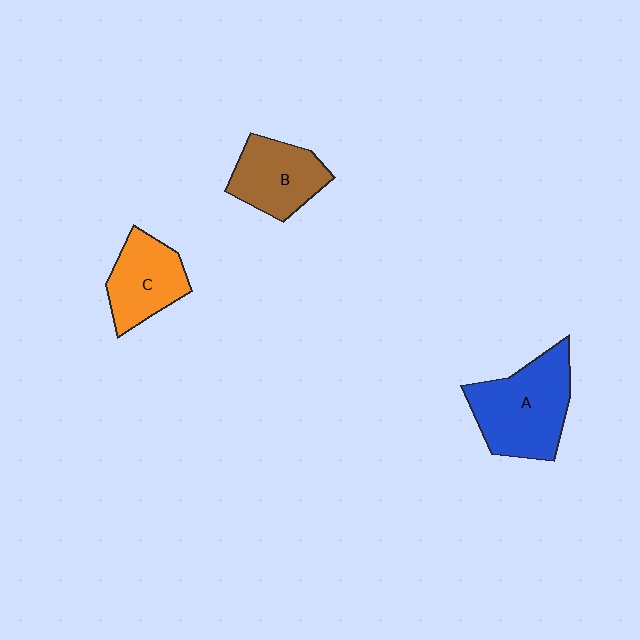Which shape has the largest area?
Shape A (blue).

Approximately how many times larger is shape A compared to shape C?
Approximately 1.5 times.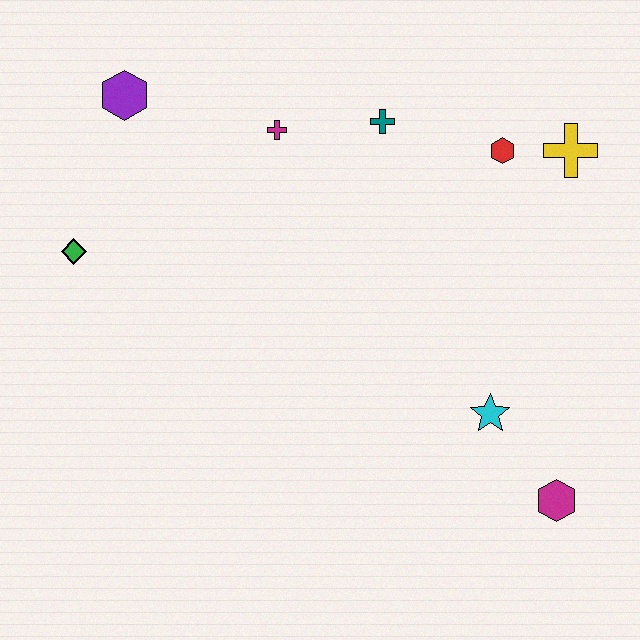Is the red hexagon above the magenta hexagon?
Yes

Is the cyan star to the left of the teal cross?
No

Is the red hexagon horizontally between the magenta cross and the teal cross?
No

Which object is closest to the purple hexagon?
The magenta cross is closest to the purple hexagon.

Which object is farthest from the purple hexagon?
The magenta hexagon is farthest from the purple hexagon.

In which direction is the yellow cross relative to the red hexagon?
The yellow cross is to the right of the red hexagon.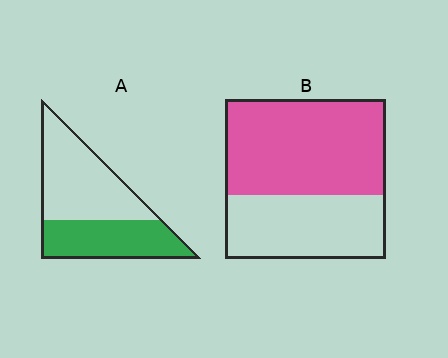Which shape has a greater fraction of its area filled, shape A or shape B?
Shape B.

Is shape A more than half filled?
No.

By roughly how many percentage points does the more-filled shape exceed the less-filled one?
By roughly 15 percentage points (B over A).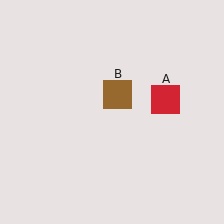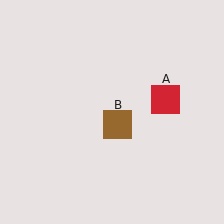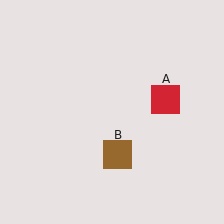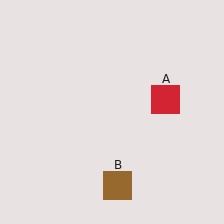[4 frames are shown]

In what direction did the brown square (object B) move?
The brown square (object B) moved down.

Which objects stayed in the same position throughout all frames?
Red square (object A) remained stationary.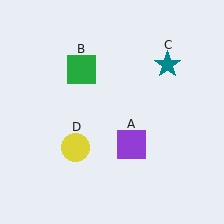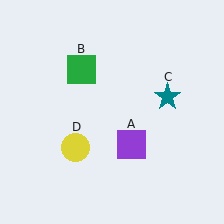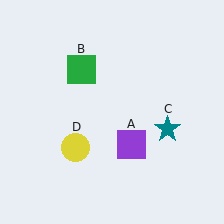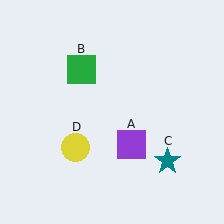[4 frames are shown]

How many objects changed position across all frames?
1 object changed position: teal star (object C).